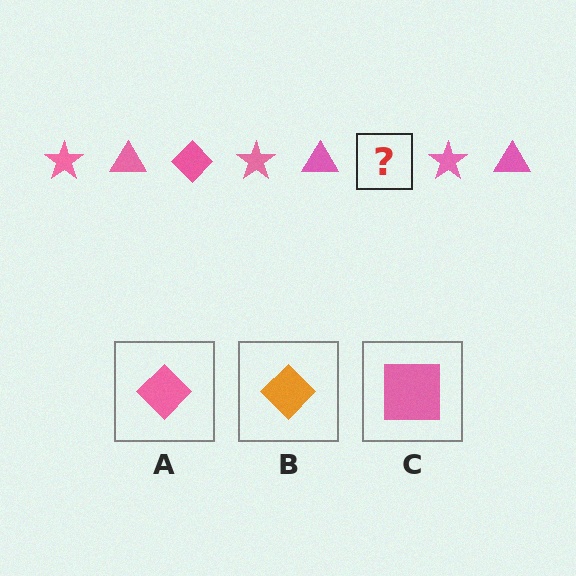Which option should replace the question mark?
Option A.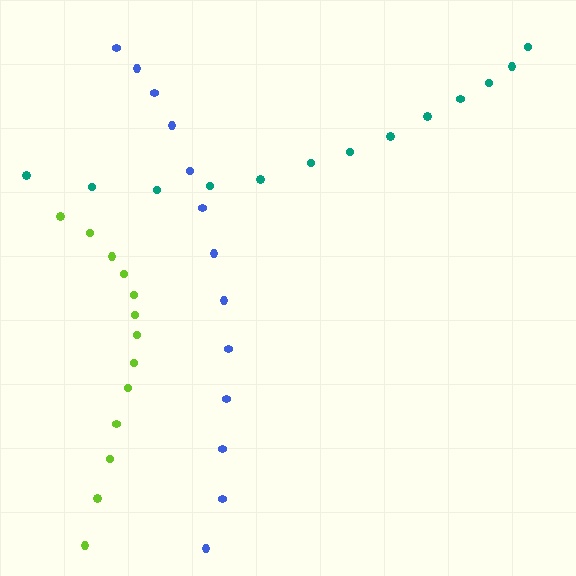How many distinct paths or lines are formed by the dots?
There are 3 distinct paths.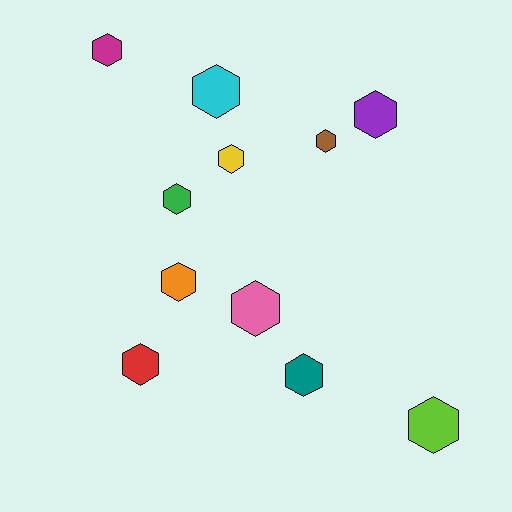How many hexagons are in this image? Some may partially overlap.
There are 11 hexagons.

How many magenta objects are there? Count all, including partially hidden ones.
There is 1 magenta object.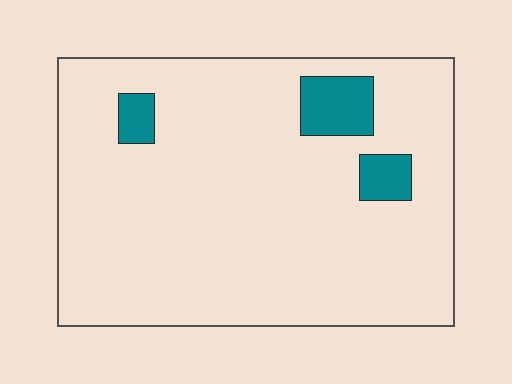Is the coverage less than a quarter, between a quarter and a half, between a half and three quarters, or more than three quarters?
Less than a quarter.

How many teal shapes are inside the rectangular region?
3.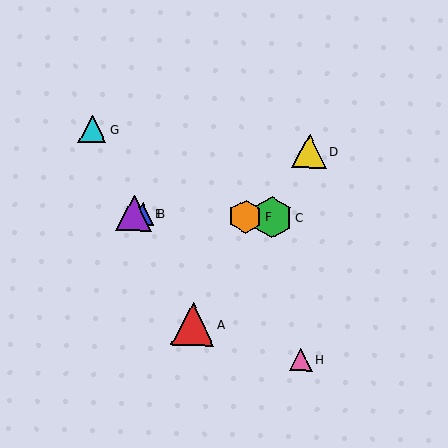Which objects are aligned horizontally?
Objects B, C, E, F are aligned horizontally.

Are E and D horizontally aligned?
No, E is at y≈213 and D is at y≈151.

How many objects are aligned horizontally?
4 objects (B, C, E, F) are aligned horizontally.